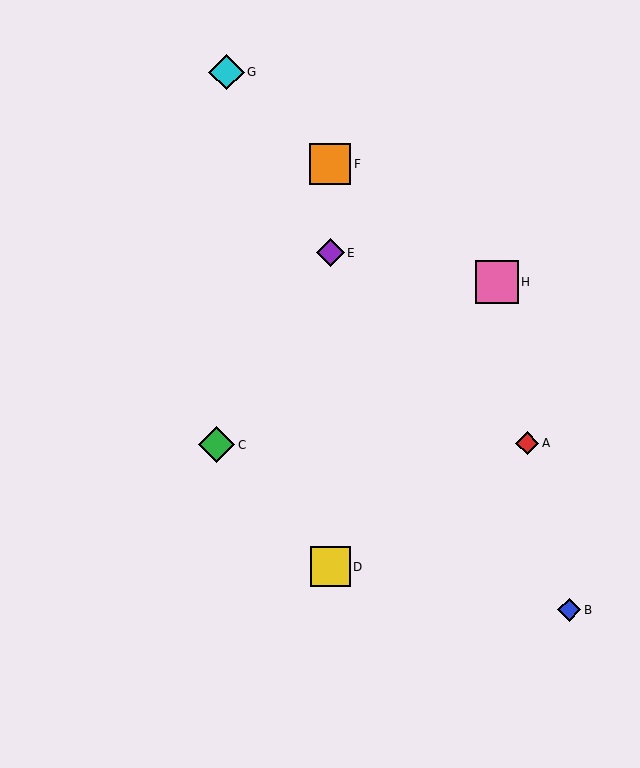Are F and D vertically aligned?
Yes, both are at x≈330.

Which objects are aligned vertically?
Objects D, E, F are aligned vertically.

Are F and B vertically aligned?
No, F is at x≈330 and B is at x≈569.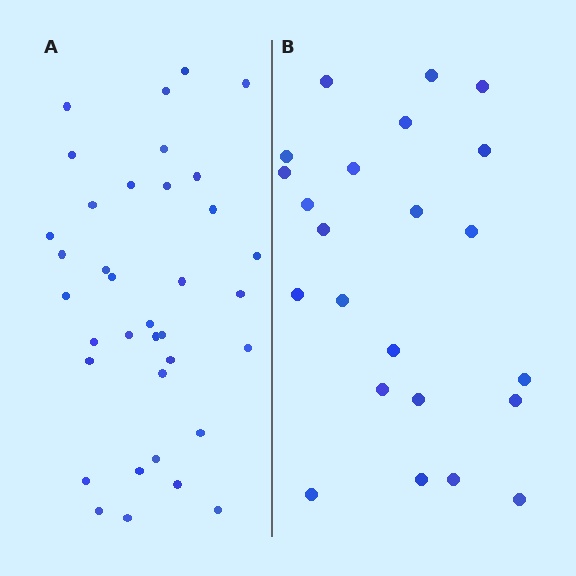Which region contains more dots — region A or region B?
Region A (the left region) has more dots.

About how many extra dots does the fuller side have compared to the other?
Region A has approximately 15 more dots than region B.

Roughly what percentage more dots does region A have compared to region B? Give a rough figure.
About 55% more.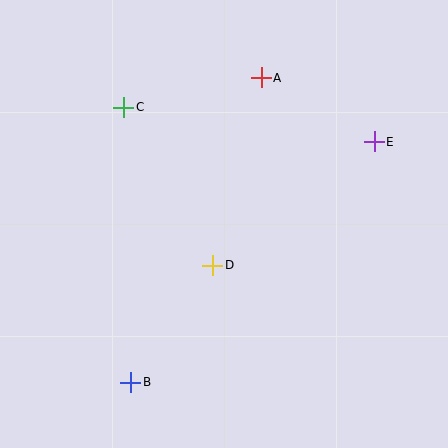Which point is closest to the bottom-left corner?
Point B is closest to the bottom-left corner.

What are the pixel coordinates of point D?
Point D is at (213, 265).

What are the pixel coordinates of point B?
Point B is at (131, 382).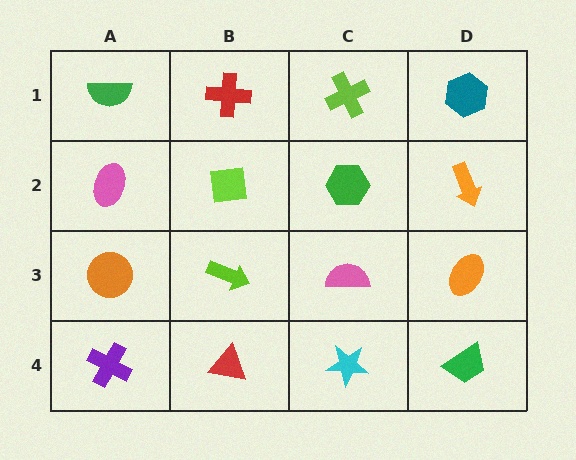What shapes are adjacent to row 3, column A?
A pink ellipse (row 2, column A), a purple cross (row 4, column A), a lime arrow (row 3, column B).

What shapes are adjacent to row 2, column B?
A red cross (row 1, column B), a lime arrow (row 3, column B), a pink ellipse (row 2, column A), a green hexagon (row 2, column C).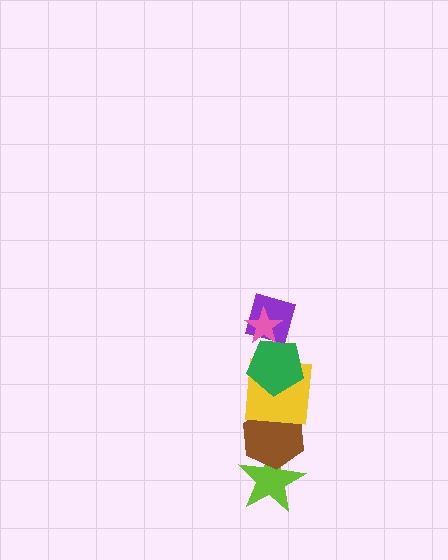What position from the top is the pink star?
The pink star is 1st from the top.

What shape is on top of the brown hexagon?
The yellow square is on top of the brown hexagon.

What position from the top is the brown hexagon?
The brown hexagon is 5th from the top.